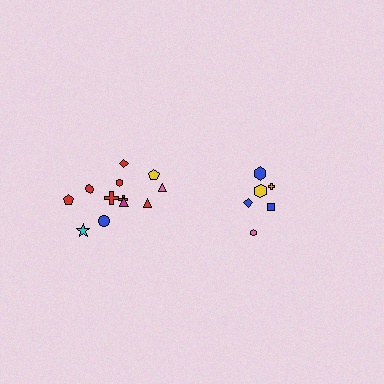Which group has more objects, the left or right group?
The left group.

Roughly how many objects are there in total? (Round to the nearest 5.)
Roughly 20 objects in total.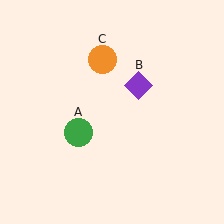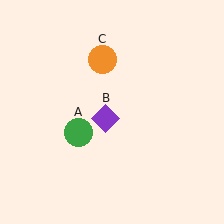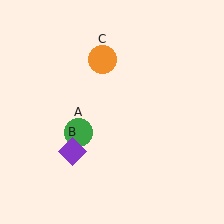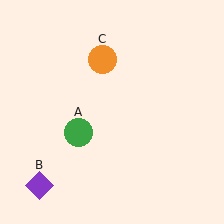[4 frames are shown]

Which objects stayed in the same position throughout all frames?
Green circle (object A) and orange circle (object C) remained stationary.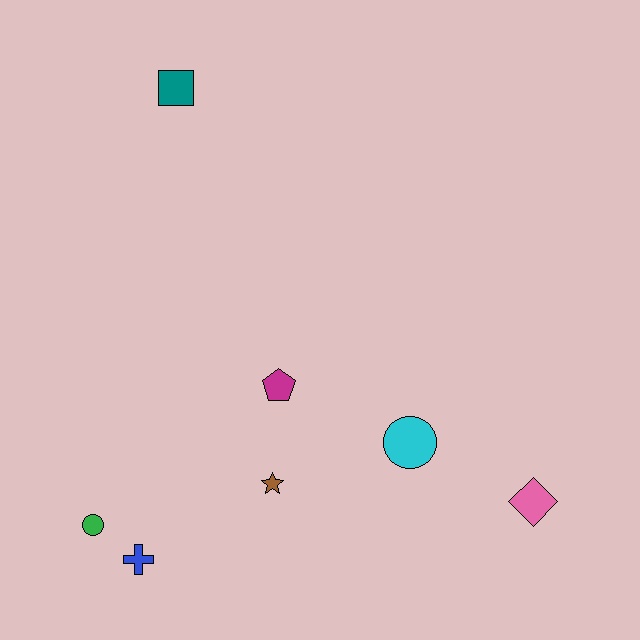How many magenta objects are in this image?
There is 1 magenta object.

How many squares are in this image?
There is 1 square.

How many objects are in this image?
There are 7 objects.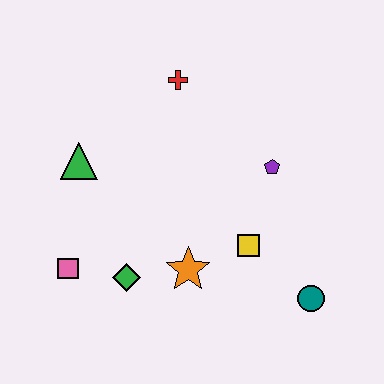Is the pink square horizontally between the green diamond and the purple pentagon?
No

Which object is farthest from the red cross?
The teal circle is farthest from the red cross.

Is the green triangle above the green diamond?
Yes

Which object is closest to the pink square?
The green diamond is closest to the pink square.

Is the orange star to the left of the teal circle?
Yes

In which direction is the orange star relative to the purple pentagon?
The orange star is below the purple pentagon.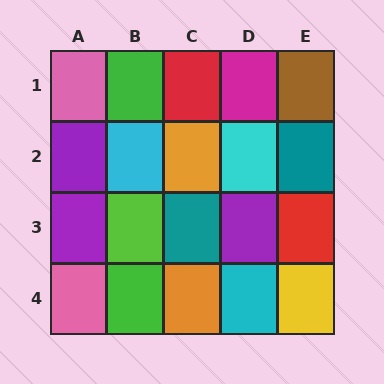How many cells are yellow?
1 cell is yellow.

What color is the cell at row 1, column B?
Green.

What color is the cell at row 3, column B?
Lime.